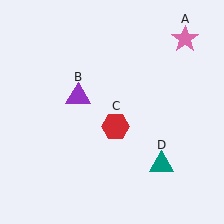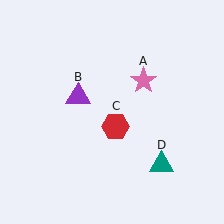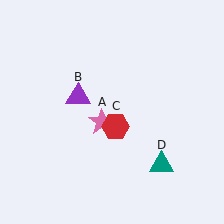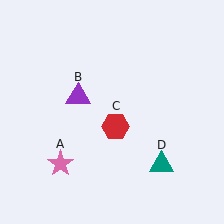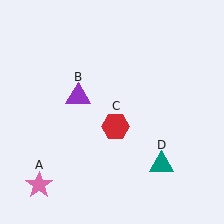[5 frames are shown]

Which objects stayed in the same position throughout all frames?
Purple triangle (object B) and red hexagon (object C) and teal triangle (object D) remained stationary.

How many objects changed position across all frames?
1 object changed position: pink star (object A).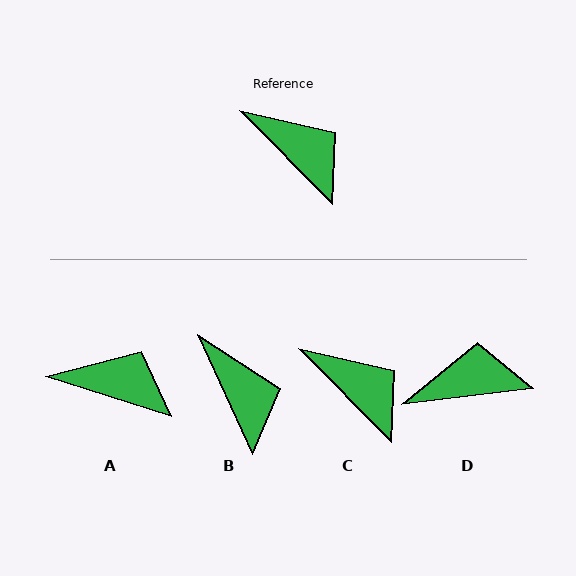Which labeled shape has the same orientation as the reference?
C.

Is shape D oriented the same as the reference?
No, it is off by about 53 degrees.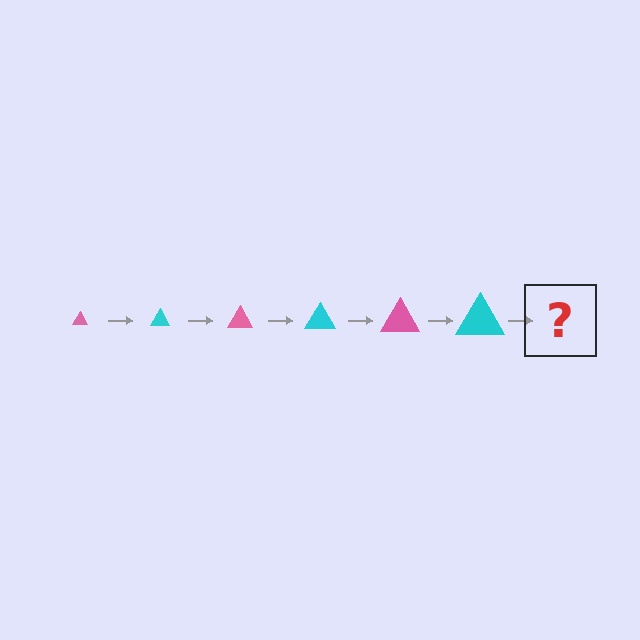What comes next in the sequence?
The next element should be a pink triangle, larger than the previous one.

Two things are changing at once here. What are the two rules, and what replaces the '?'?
The two rules are that the triangle grows larger each step and the color cycles through pink and cyan. The '?' should be a pink triangle, larger than the previous one.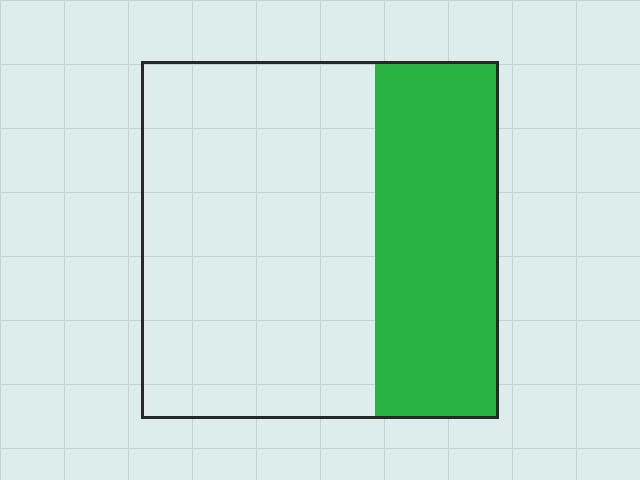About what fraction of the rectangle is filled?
About one third (1/3).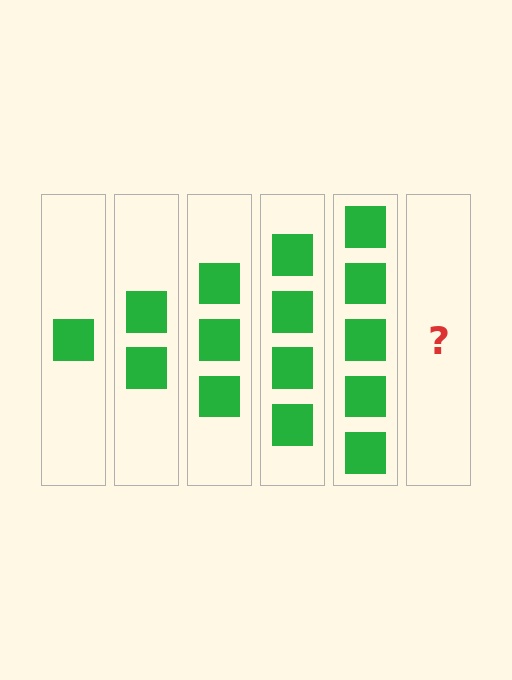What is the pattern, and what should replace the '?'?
The pattern is that each step adds one more square. The '?' should be 6 squares.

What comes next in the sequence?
The next element should be 6 squares.